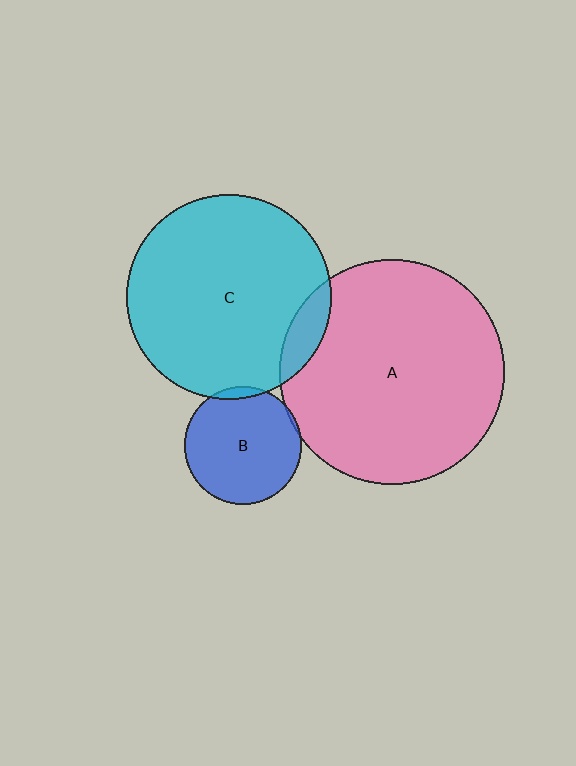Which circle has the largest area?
Circle A (pink).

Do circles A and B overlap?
Yes.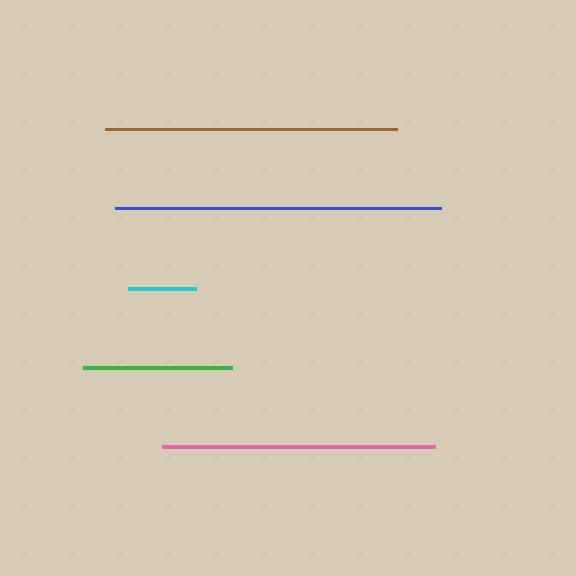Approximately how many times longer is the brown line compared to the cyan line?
The brown line is approximately 4.2 times the length of the cyan line.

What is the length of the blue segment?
The blue segment is approximately 326 pixels long.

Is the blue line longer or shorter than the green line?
The blue line is longer than the green line.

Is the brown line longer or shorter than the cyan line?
The brown line is longer than the cyan line.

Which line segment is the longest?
The blue line is the longest at approximately 326 pixels.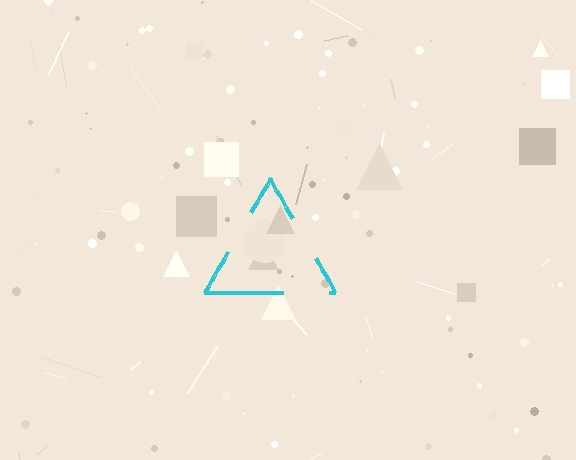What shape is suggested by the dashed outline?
The dashed outline suggests a triangle.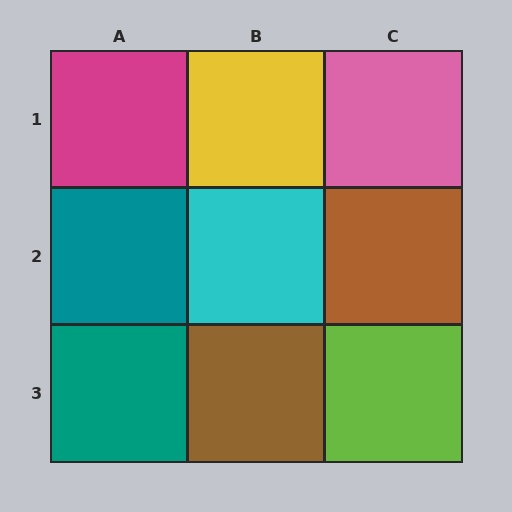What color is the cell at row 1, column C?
Pink.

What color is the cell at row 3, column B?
Brown.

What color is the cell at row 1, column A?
Magenta.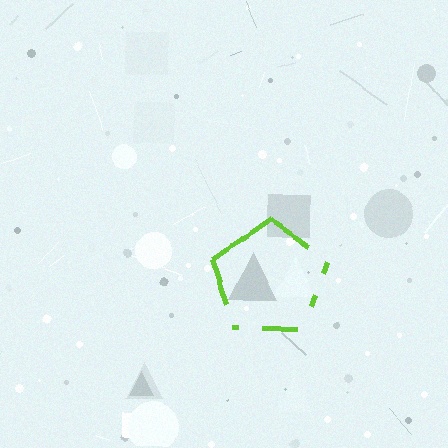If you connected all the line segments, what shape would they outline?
They would outline a pentagon.